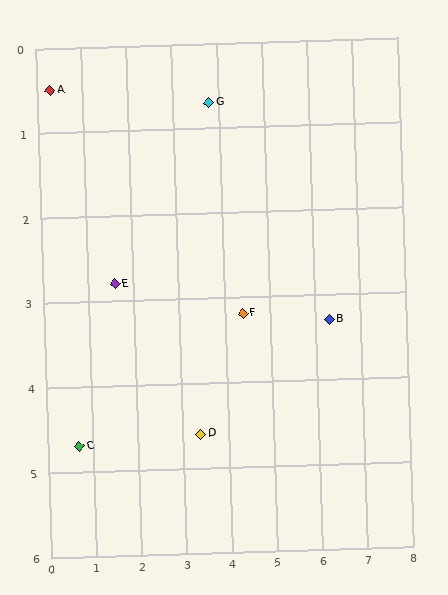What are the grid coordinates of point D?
Point D is at approximately (3.4, 4.6).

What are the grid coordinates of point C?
Point C is at approximately (0.7, 4.7).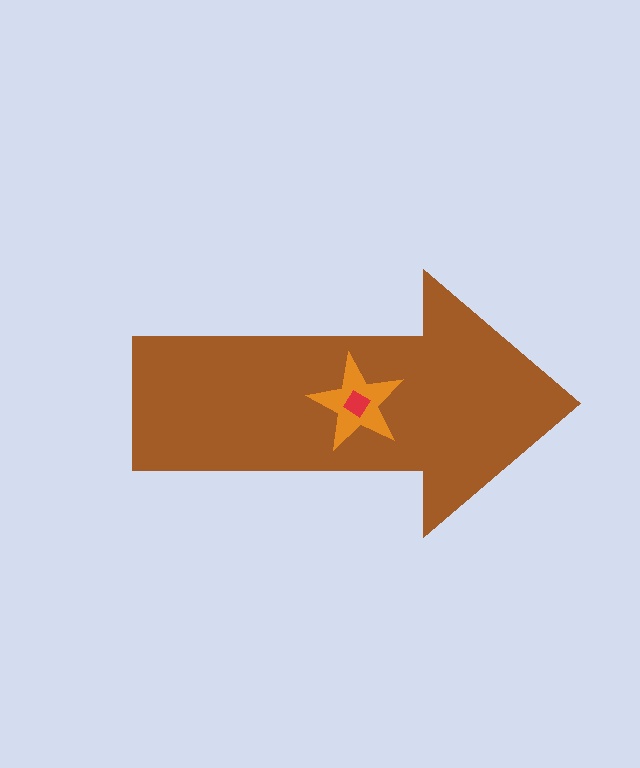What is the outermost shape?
The brown arrow.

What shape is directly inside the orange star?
The red diamond.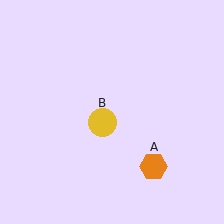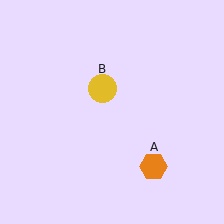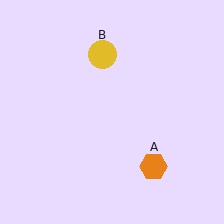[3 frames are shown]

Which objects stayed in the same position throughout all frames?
Orange hexagon (object A) remained stationary.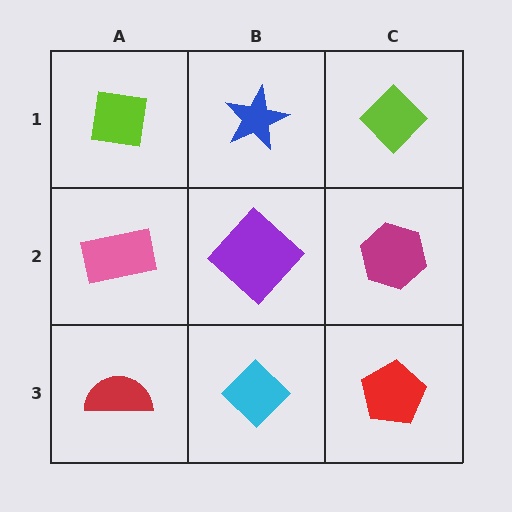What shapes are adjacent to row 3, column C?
A magenta hexagon (row 2, column C), a cyan diamond (row 3, column B).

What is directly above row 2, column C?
A lime diamond.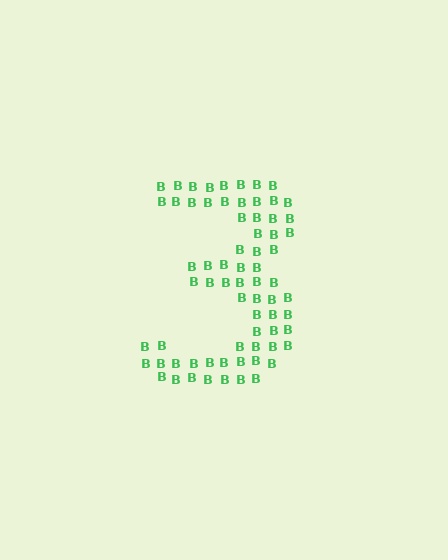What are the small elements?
The small elements are letter B's.